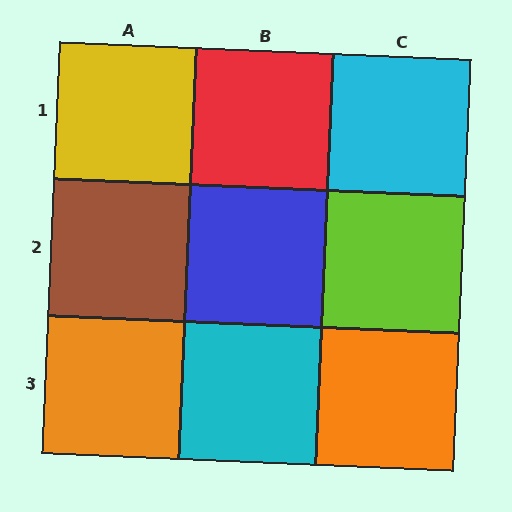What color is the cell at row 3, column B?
Cyan.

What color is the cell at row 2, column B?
Blue.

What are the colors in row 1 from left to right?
Yellow, red, cyan.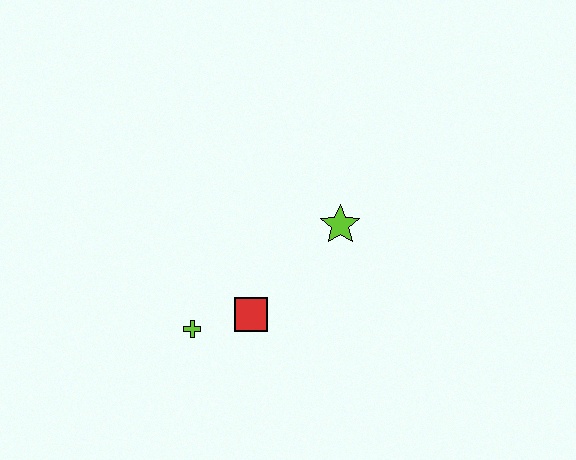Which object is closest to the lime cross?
The red square is closest to the lime cross.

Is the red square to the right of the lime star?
No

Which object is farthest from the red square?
The lime star is farthest from the red square.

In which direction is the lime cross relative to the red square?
The lime cross is to the left of the red square.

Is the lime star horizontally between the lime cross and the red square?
No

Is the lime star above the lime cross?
Yes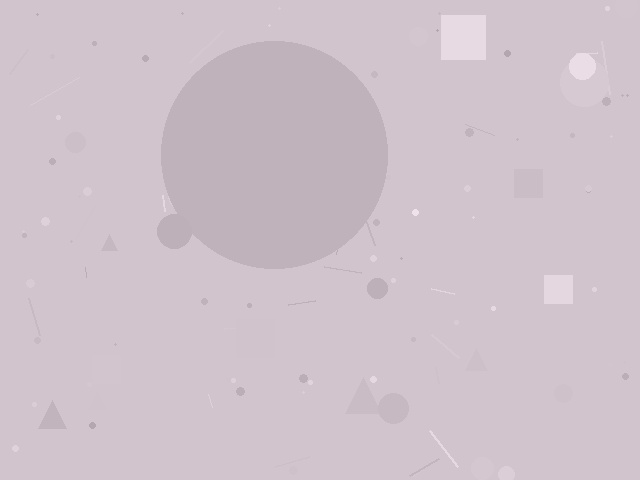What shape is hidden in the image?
A circle is hidden in the image.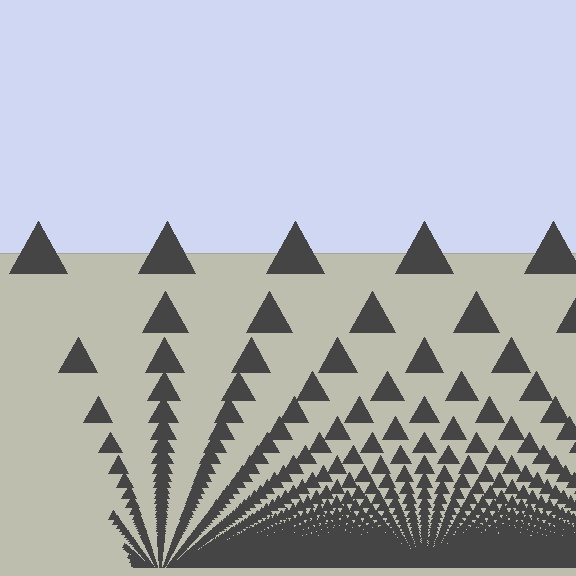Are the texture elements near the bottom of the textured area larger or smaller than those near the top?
Smaller. The gradient is inverted — elements near the bottom are smaller and denser.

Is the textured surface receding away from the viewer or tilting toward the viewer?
The surface appears to tilt toward the viewer. Texture elements get larger and sparser toward the top.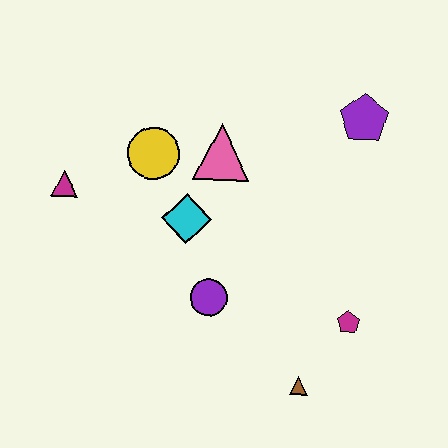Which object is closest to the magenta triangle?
The yellow circle is closest to the magenta triangle.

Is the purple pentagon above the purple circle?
Yes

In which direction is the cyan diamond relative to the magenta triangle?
The cyan diamond is to the right of the magenta triangle.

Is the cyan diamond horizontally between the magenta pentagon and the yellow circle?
Yes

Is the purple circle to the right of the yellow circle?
Yes